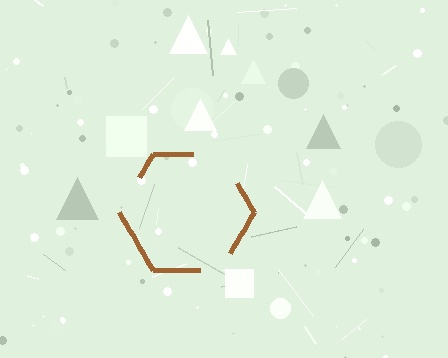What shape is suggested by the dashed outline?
The dashed outline suggests a hexagon.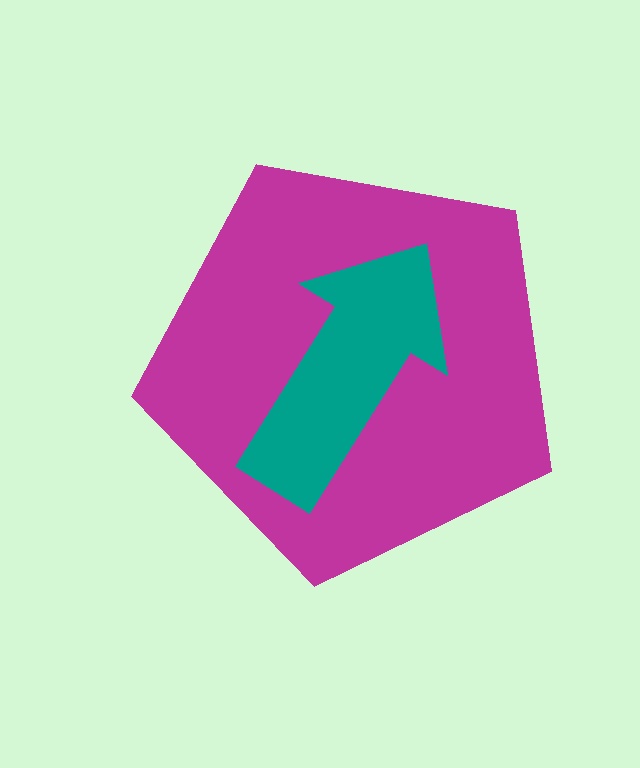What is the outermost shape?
The magenta pentagon.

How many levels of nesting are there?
2.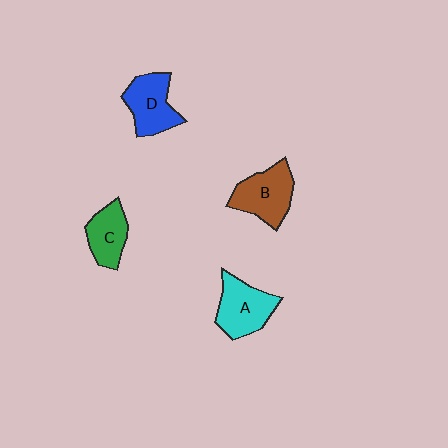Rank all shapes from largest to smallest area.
From largest to smallest: B (brown), A (cyan), D (blue), C (green).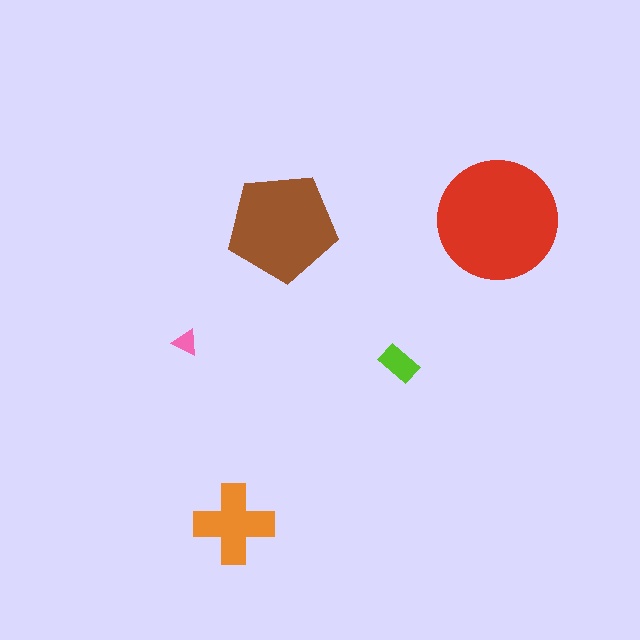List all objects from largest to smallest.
The red circle, the brown pentagon, the orange cross, the lime rectangle, the pink triangle.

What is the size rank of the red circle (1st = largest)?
1st.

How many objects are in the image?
There are 5 objects in the image.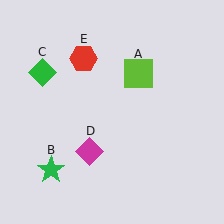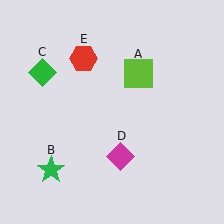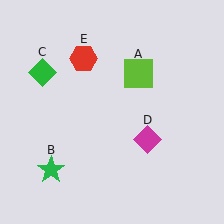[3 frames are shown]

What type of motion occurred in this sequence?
The magenta diamond (object D) rotated counterclockwise around the center of the scene.